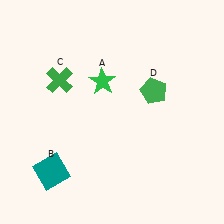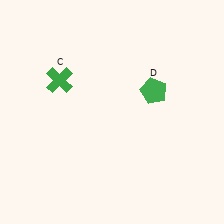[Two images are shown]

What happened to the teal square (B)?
The teal square (B) was removed in Image 2. It was in the bottom-left area of Image 1.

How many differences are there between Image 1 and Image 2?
There are 2 differences between the two images.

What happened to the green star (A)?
The green star (A) was removed in Image 2. It was in the top-left area of Image 1.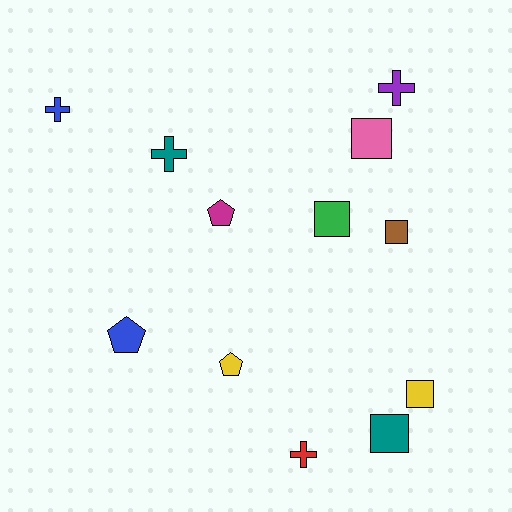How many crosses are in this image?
There are 4 crosses.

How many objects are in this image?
There are 12 objects.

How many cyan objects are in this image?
There are no cyan objects.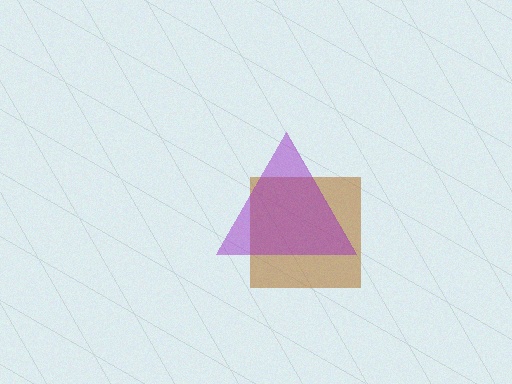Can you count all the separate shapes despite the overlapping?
Yes, there are 2 separate shapes.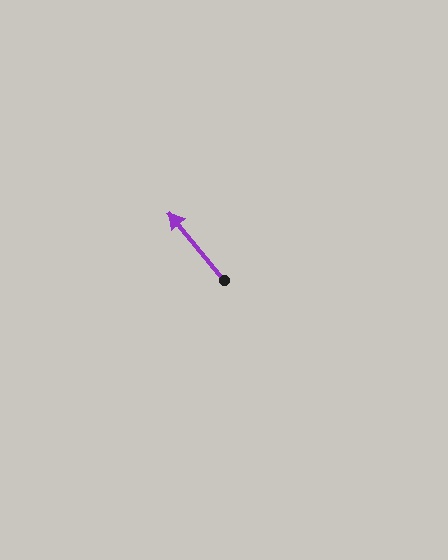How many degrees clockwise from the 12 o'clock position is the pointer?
Approximately 321 degrees.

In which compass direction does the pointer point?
Northwest.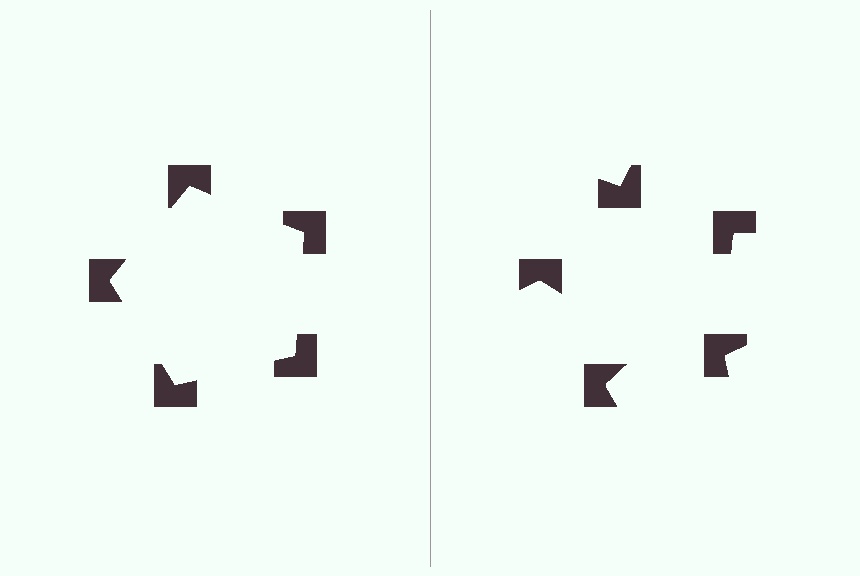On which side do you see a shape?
An illusory pentagon appears on the left side. On the right side the wedge cuts are rotated, so no coherent shape forms.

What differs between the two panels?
The notched squares are positioned identically on both sides; only the wedge orientations differ. On the left they align to a pentagon; on the right they are misaligned.